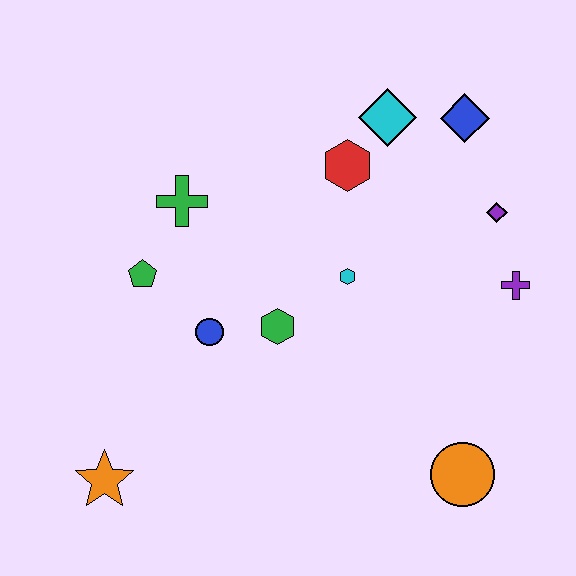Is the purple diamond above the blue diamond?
No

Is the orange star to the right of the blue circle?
No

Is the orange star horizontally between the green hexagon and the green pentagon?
No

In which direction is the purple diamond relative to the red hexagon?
The purple diamond is to the right of the red hexagon.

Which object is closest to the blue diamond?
The cyan diamond is closest to the blue diamond.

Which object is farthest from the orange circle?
The green cross is farthest from the orange circle.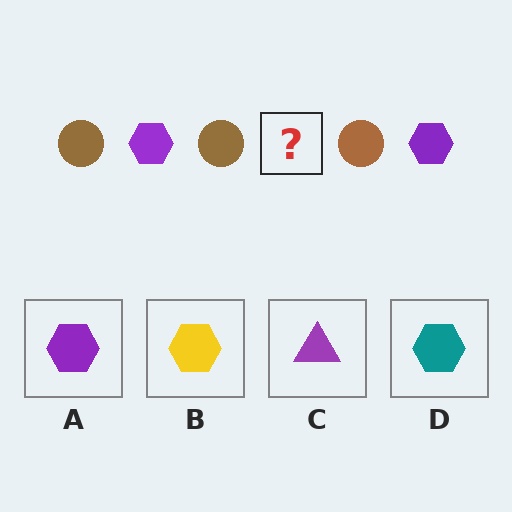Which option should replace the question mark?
Option A.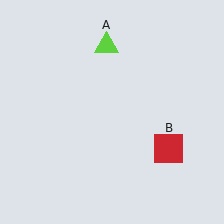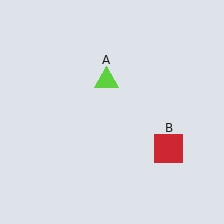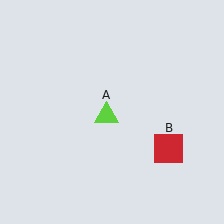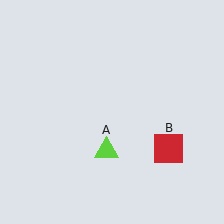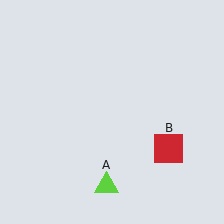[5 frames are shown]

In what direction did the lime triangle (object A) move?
The lime triangle (object A) moved down.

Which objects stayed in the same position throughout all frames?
Red square (object B) remained stationary.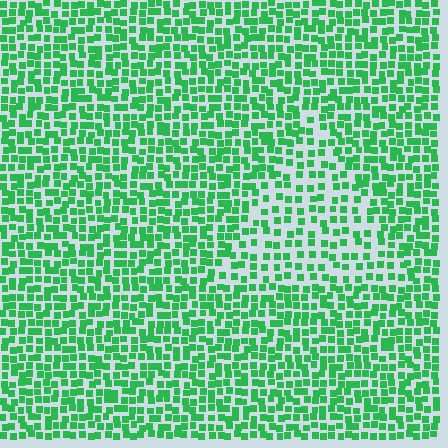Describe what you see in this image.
The image contains small green elements arranged at two different densities. A triangle-shaped region is visible where the elements are less densely packed than the surrounding area.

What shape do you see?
I see a triangle.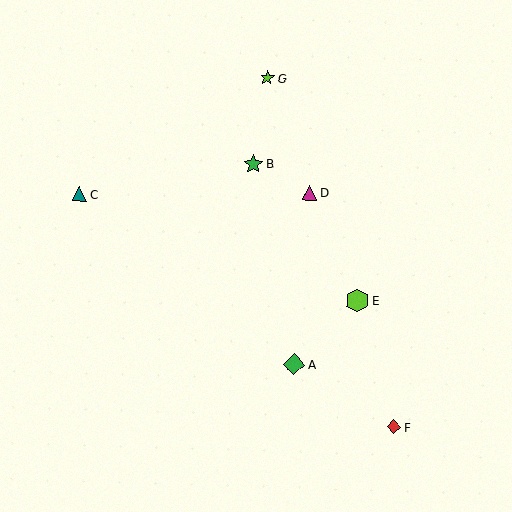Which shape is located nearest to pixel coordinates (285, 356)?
The green diamond (labeled A) at (294, 365) is nearest to that location.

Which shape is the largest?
The lime hexagon (labeled E) is the largest.